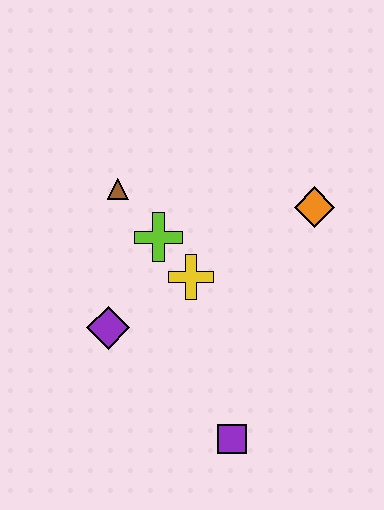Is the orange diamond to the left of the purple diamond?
No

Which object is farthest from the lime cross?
The purple square is farthest from the lime cross.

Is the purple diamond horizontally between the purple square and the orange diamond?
No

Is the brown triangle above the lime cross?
Yes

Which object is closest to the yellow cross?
The lime cross is closest to the yellow cross.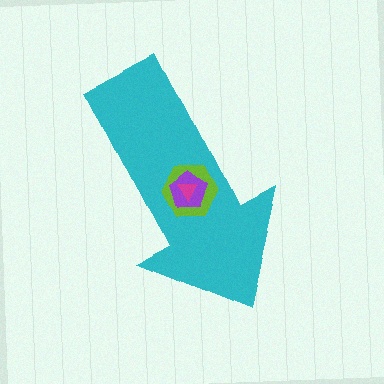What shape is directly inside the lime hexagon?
The purple pentagon.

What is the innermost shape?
The magenta triangle.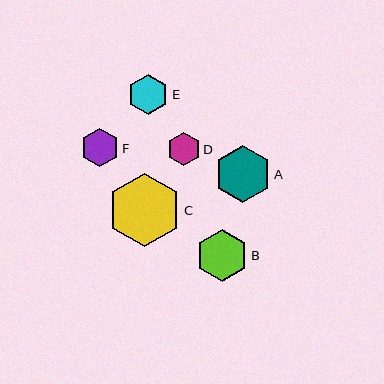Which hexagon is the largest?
Hexagon C is the largest with a size of approximately 73 pixels.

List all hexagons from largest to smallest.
From largest to smallest: C, A, B, E, F, D.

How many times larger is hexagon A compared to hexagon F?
Hexagon A is approximately 1.5 times the size of hexagon F.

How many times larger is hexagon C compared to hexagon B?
Hexagon C is approximately 1.4 times the size of hexagon B.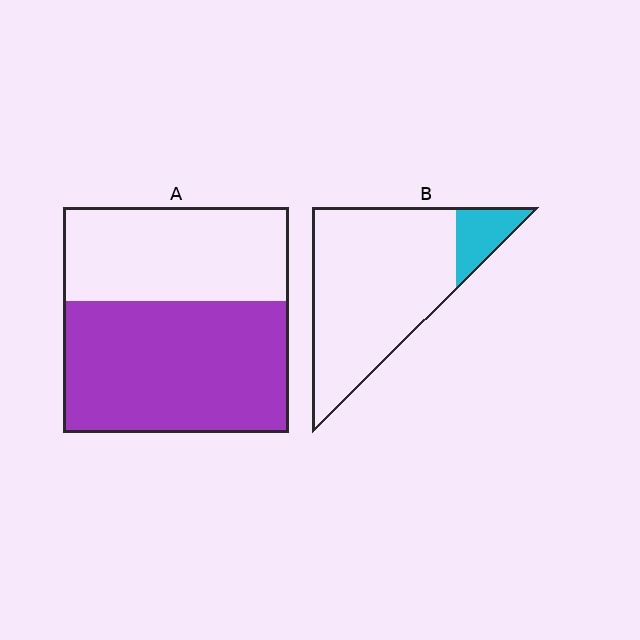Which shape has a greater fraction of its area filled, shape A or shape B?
Shape A.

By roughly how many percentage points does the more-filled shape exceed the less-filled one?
By roughly 45 percentage points (A over B).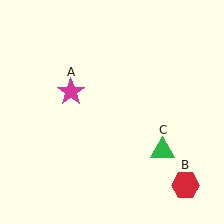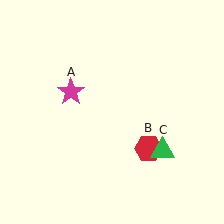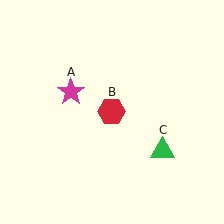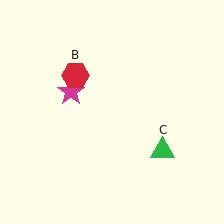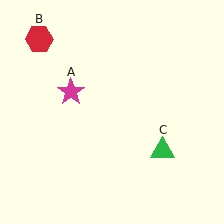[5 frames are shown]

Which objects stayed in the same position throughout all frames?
Magenta star (object A) and green triangle (object C) remained stationary.